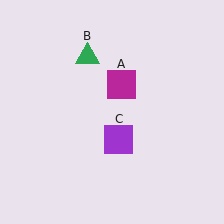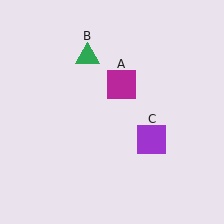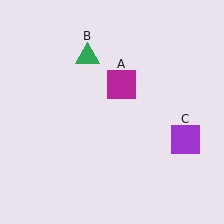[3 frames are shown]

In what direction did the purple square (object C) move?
The purple square (object C) moved right.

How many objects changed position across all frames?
1 object changed position: purple square (object C).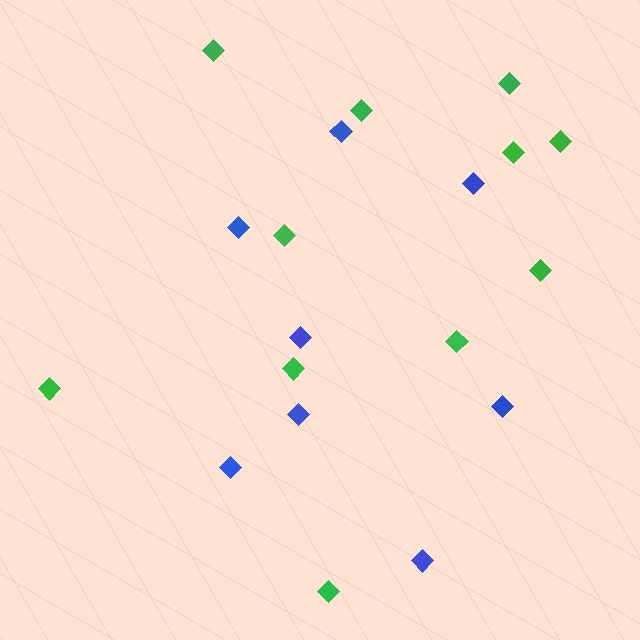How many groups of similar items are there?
There are 2 groups: one group of blue diamonds (8) and one group of green diamonds (11).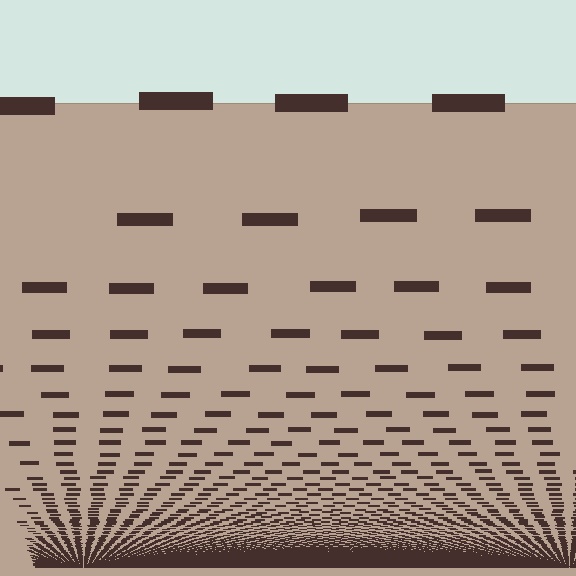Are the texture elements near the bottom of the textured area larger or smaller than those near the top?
Smaller. The gradient is inverted — elements near the bottom are smaller and denser.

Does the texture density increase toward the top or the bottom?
Density increases toward the bottom.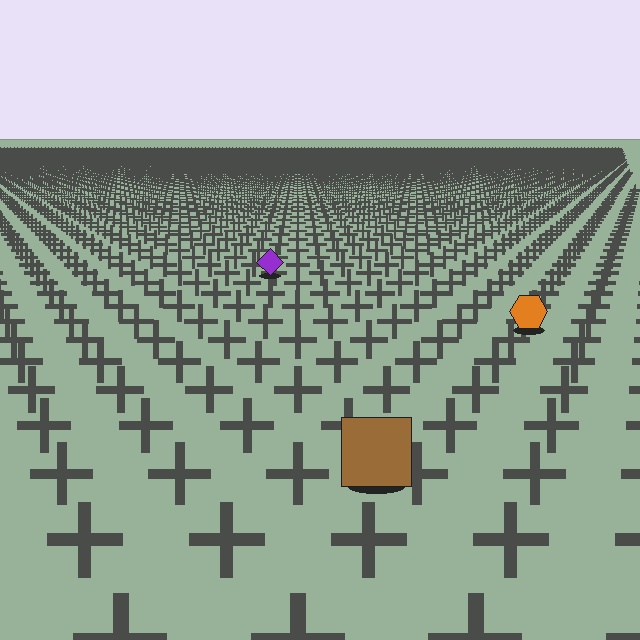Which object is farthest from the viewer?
The purple diamond is farthest from the viewer. It appears smaller and the ground texture around it is denser.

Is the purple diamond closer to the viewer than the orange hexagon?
No. The orange hexagon is closer — you can tell from the texture gradient: the ground texture is coarser near it.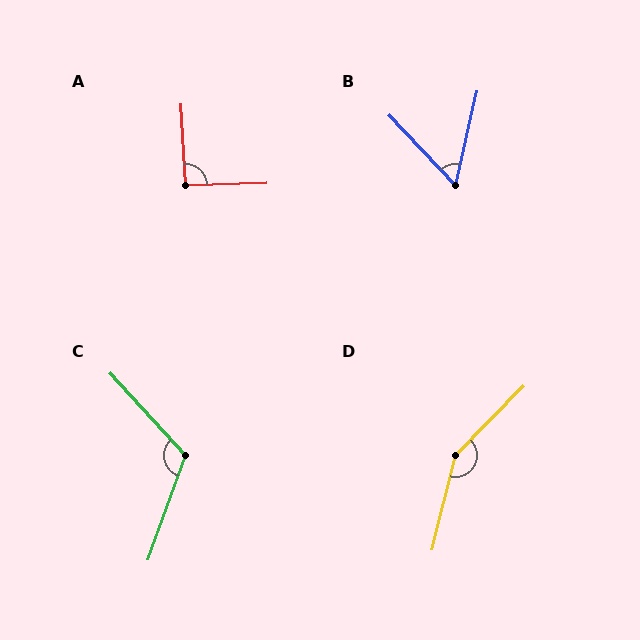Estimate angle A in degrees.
Approximately 92 degrees.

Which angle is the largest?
D, at approximately 149 degrees.